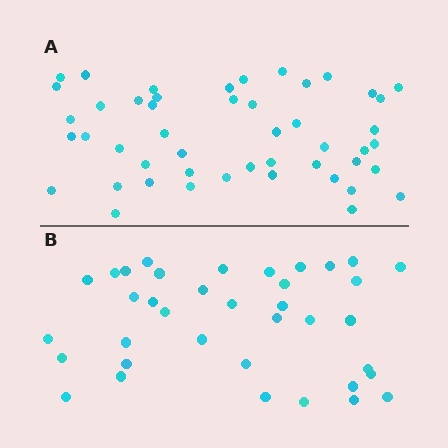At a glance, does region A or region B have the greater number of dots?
Region A (the top region) has more dots.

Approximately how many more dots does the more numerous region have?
Region A has roughly 12 or so more dots than region B.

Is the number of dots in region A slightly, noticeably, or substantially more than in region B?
Region A has noticeably more, but not dramatically so. The ratio is roughly 1.3 to 1.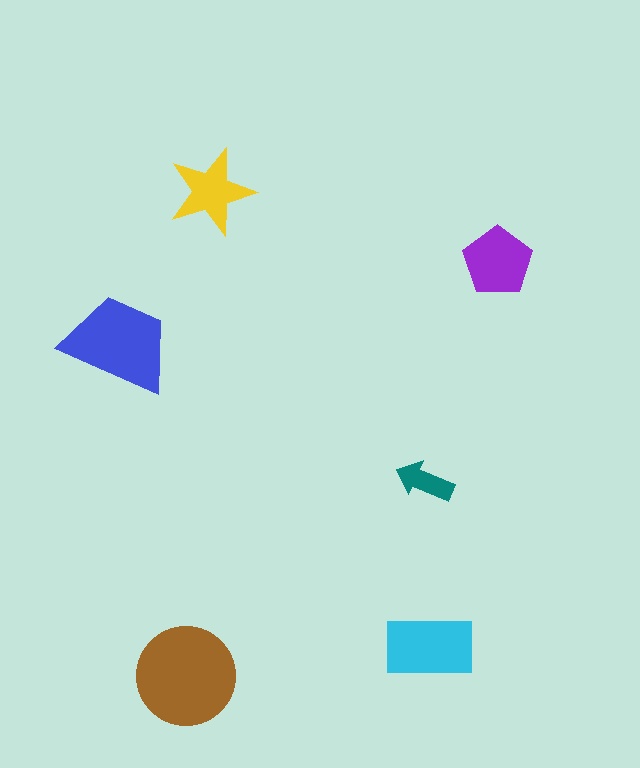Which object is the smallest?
The teal arrow.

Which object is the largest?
The brown circle.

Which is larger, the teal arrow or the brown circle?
The brown circle.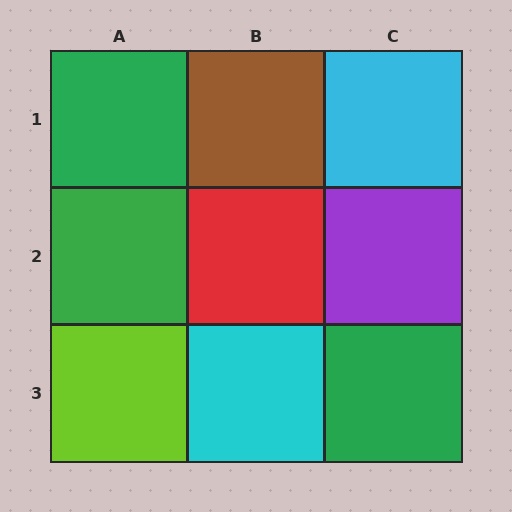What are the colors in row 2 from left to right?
Green, red, purple.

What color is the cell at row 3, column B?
Cyan.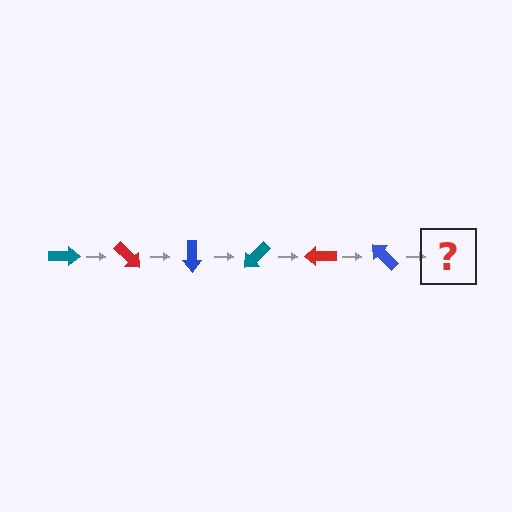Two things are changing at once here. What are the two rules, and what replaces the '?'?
The two rules are that it rotates 45 degrees each step and the color cycles through teal, red, and blue. The '?' should be a teal arrow, rotated 270 degrees from the start.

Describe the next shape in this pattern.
It should be a teal arrow, rotated 270 degrees from the start.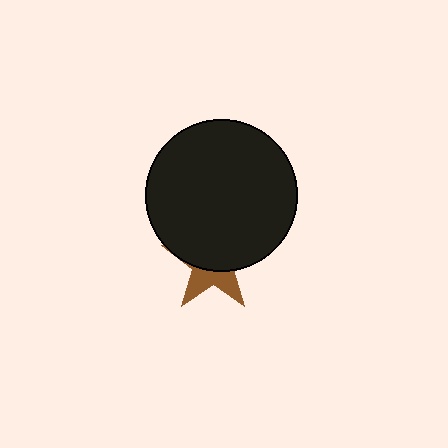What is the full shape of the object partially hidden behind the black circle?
The partially hidden object is a brown star.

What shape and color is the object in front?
The object in front is a black circle.